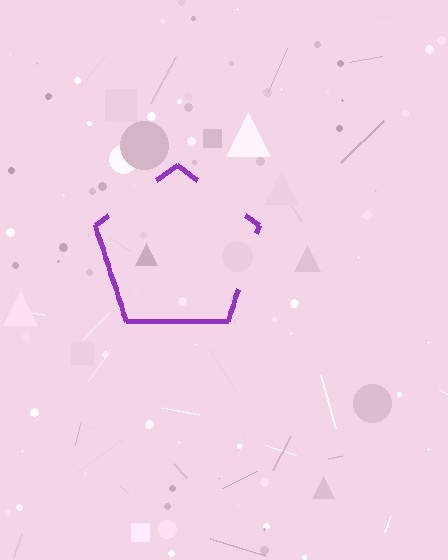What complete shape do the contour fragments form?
The contour fragments form a pentagon.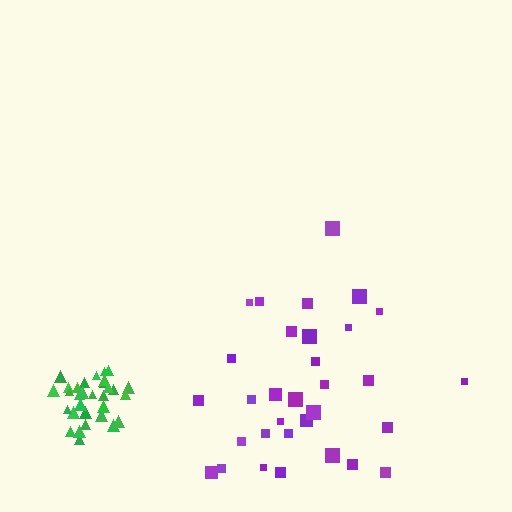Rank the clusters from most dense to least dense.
green, purple.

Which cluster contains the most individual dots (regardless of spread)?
Green (33).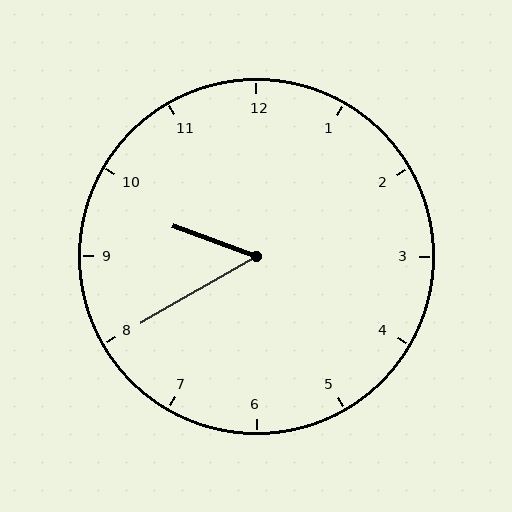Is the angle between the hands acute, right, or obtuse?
It is acute.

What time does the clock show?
9:40.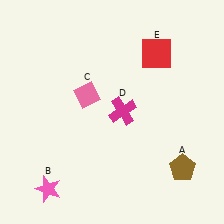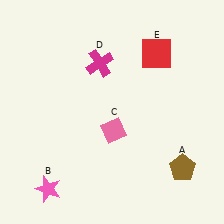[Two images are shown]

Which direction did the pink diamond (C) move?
The pink diamond (C) moved down.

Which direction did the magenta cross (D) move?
The magenta cross (D) moved up.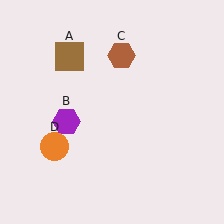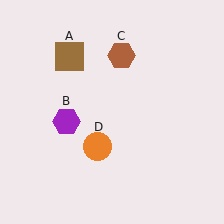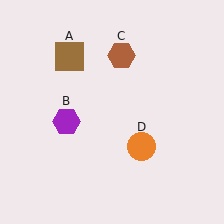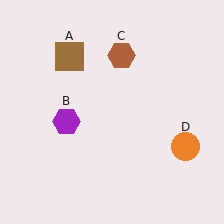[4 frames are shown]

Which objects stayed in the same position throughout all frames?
Brown square (object A) and purple hexagon (object B) and brown hexagon (object C) remained stationary.